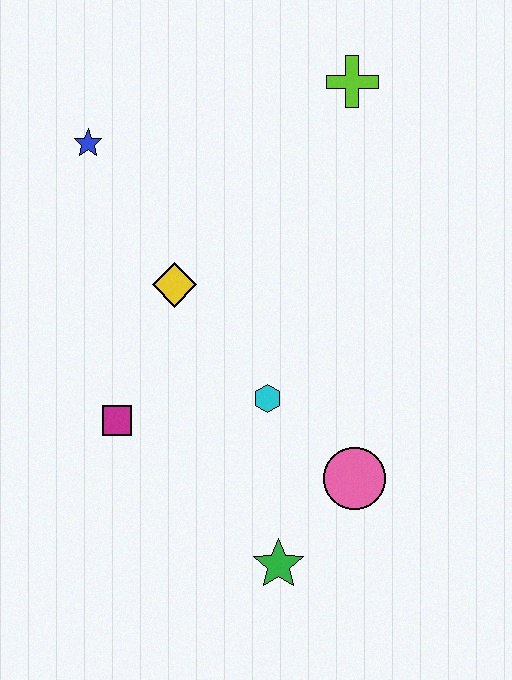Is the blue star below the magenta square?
No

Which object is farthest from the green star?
The lime cross is farthest from the green star.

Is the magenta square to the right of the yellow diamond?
No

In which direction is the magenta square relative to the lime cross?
The magenta square is below the lime cross.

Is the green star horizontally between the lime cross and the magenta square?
Yes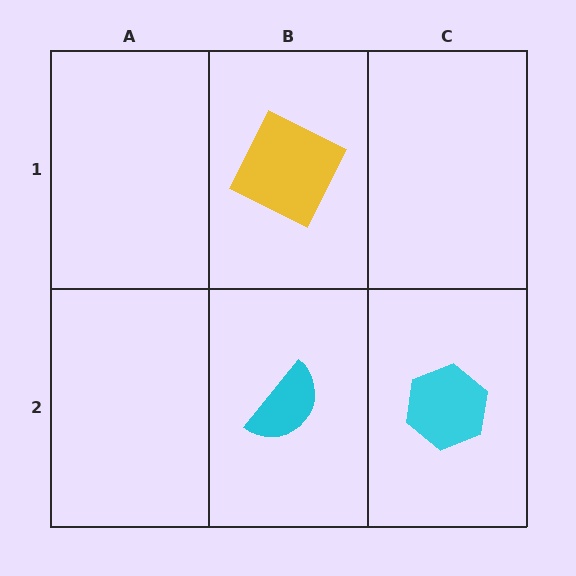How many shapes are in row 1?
1 shape.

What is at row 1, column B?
A yellow square.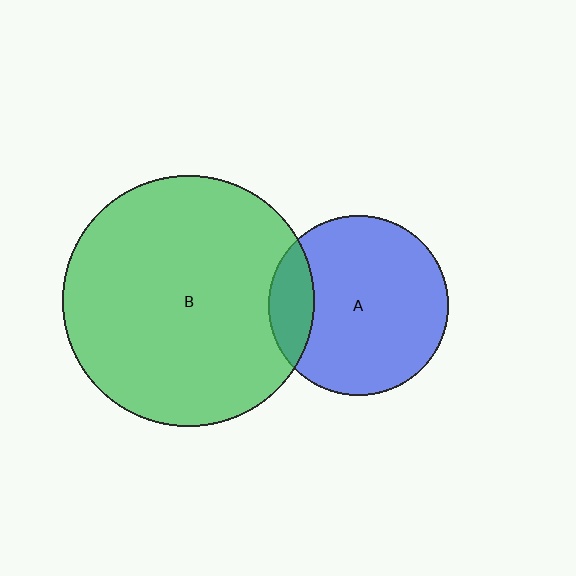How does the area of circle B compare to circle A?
Approximately 1.9 times.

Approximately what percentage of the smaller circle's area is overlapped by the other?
Approximately 15%.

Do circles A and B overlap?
Yes.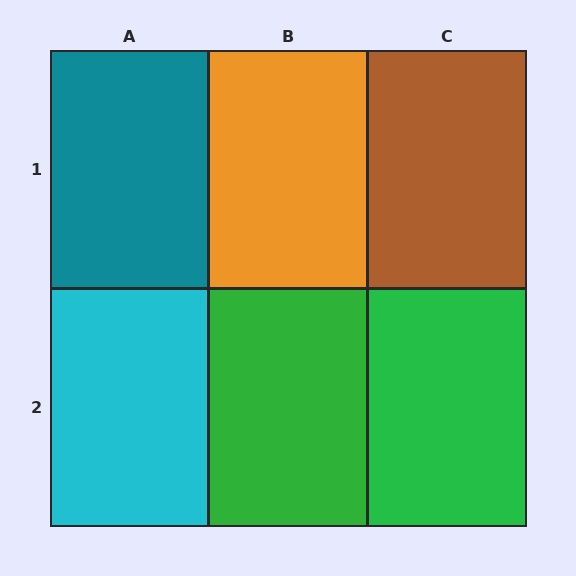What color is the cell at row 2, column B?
Green.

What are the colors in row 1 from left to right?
Teal, orange, brown.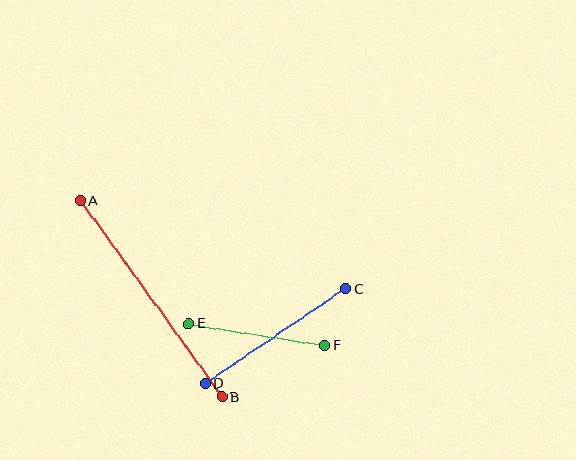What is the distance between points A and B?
The distance is approximately 242 pixels.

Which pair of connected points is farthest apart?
Points A and B are farthest apart.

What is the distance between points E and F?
The distance is approximately 138 pixels.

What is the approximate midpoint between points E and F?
The midpoint is at approximately (257, 334) pixels.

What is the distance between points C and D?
The distance is approximately 170 pixels.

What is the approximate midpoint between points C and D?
The midpoint is at approximately (276, 336) pixels.